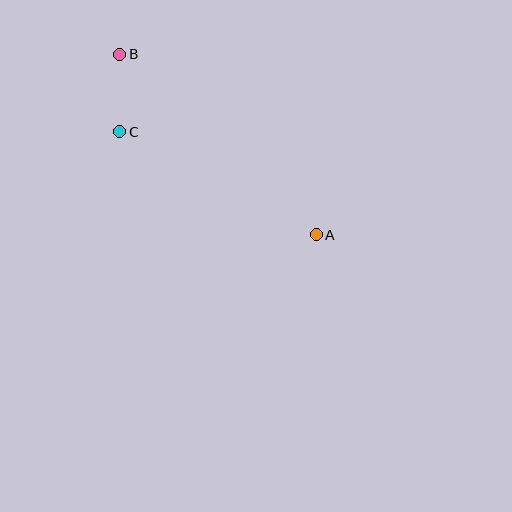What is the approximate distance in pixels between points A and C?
The distance between A and C is approximately 222 pixels.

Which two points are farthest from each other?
Points A and B are farthest from each other.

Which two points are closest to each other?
Points B and C are closest to each other.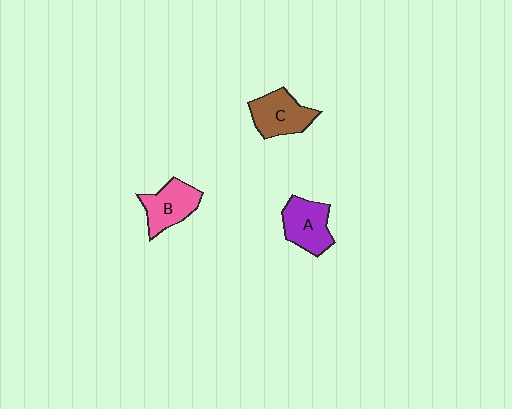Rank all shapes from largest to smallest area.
From largest to smallest: C (brown), A (purple), B (pink).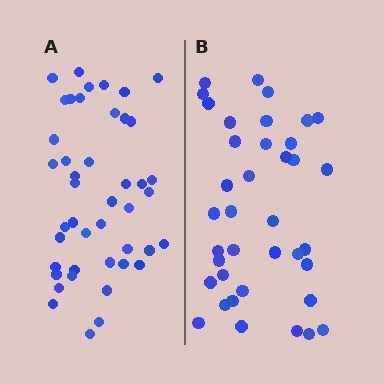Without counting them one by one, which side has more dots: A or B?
Region A (the left region) has more dots.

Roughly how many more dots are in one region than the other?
Region A has about 6 more dots than region B.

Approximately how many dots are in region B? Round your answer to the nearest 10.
About 40 dots. (The exact count is 38, which rounds to 40.)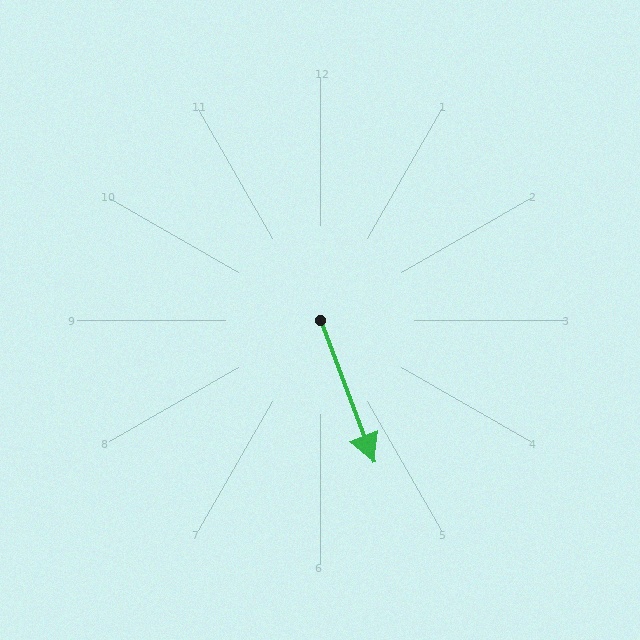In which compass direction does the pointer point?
South.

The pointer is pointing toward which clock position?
Roughly 5 o'clock.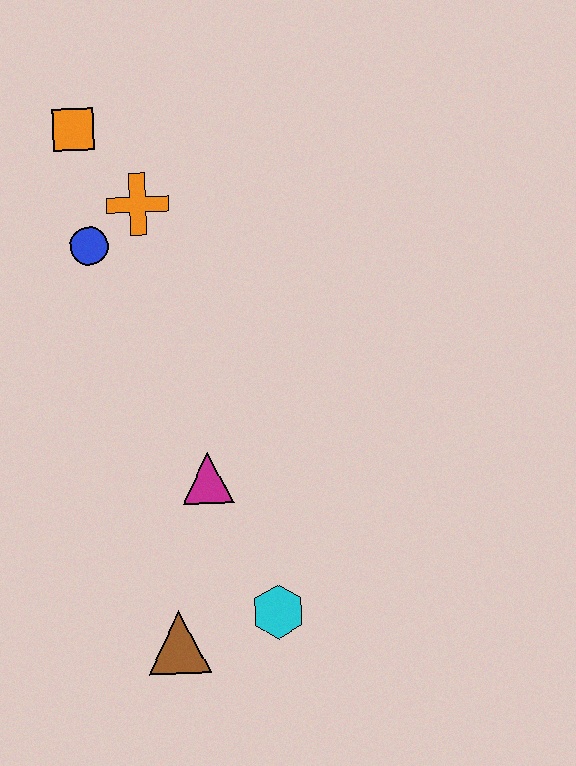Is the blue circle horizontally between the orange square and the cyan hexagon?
Yes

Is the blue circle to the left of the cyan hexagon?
Yes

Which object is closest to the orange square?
The orange cross is closest to the orange square.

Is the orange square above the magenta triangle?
Yes